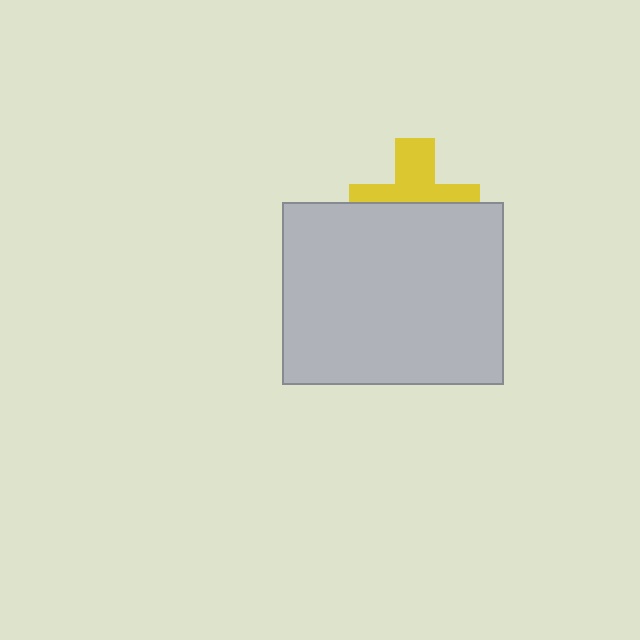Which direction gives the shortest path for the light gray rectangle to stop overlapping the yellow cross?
Moving down gives the shortest separation.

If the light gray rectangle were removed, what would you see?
You would see the complete yellow cross.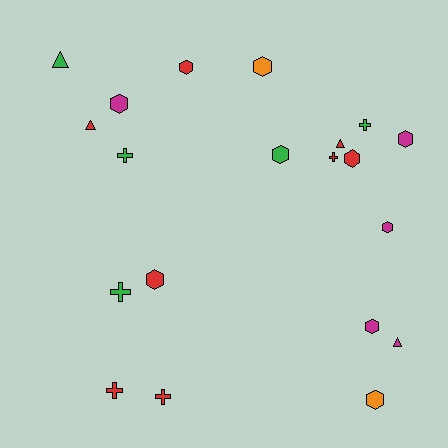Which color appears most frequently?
Red, with 8 objects.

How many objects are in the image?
There are 20 objects.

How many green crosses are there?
There are 3 green crosses.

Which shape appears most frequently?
Hexagon, with 10 objects.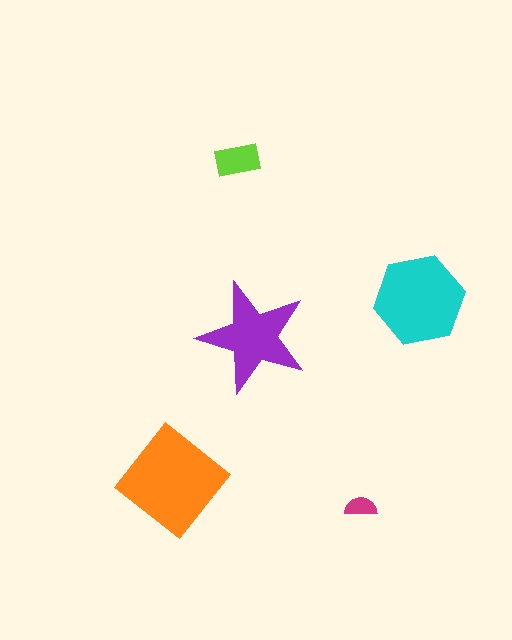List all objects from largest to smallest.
The orange diamond, the cyan hexagon, the purple star, the lime rectangle, the magenta semicircle.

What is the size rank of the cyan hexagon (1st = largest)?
2nd.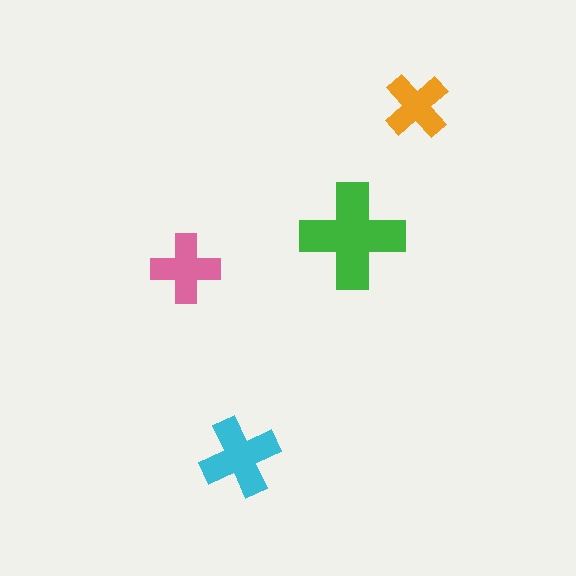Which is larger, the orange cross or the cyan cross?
The cyan one.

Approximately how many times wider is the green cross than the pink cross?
About 1.5 times wider.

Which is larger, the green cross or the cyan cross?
The green one.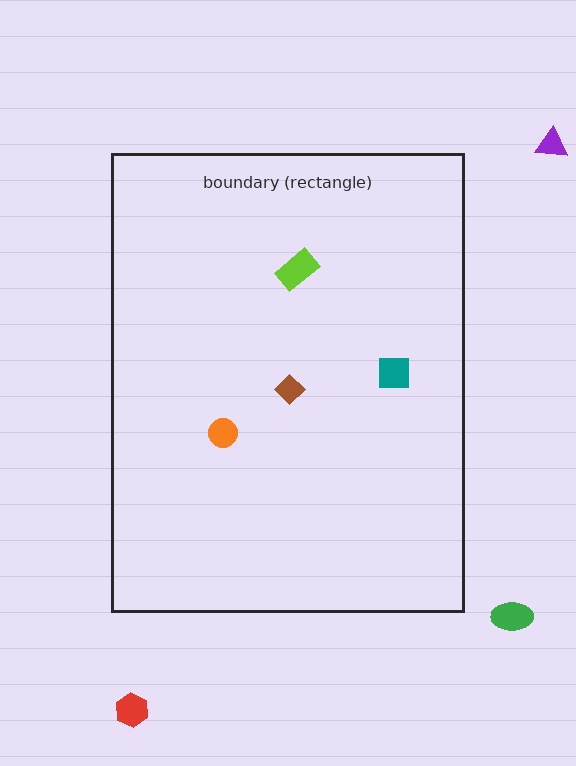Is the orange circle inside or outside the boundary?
Inside.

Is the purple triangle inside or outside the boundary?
Outside.